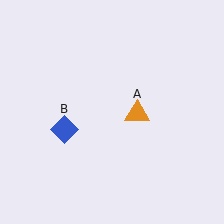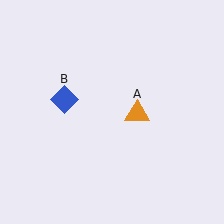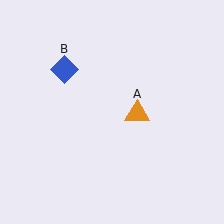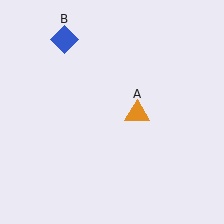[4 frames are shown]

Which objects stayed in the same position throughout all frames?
Orange triangle (object A) remained stationary.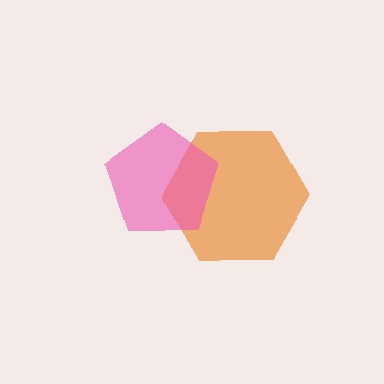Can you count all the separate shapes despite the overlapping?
Yes, there are 2 separate shapes.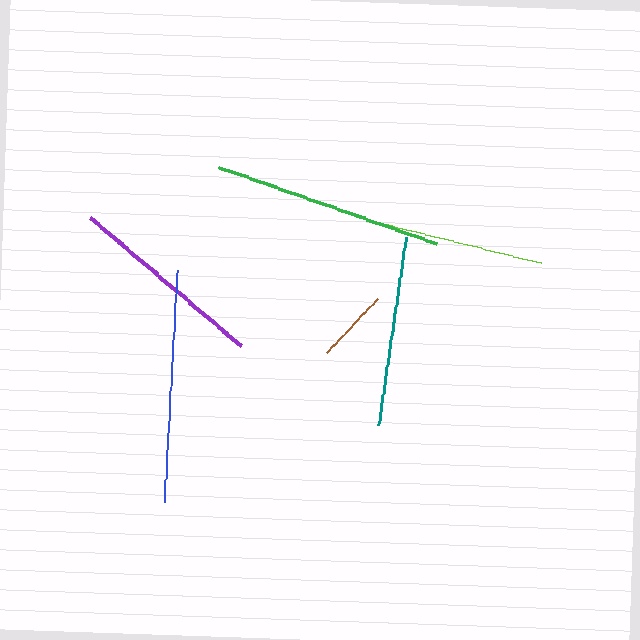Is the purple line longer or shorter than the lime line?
The purple line is longer than the lime line.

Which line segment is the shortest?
The brown line is the shortest at approximately 74 pixels.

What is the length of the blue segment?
The blue segment is approximately 232 pixels long.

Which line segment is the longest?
The blue line is the longest at approximately 232 pixels.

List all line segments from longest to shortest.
From longest to shortest: blue, green, purple, teal, lime, brown.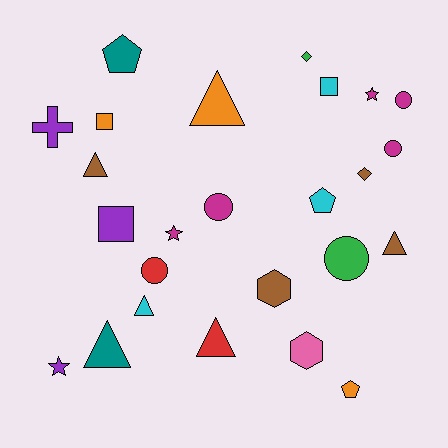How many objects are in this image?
There are 25 objects.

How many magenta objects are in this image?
There are 5 magenta objects.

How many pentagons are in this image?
There are 3 pentagons.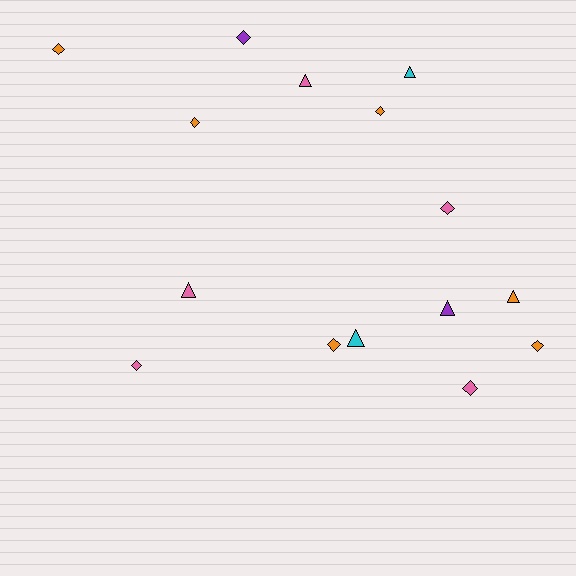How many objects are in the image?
There are 15 objects.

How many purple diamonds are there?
There is 1 purple diamond.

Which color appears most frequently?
Orange, with 6 objects.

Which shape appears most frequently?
Diamond, with 9 objects.